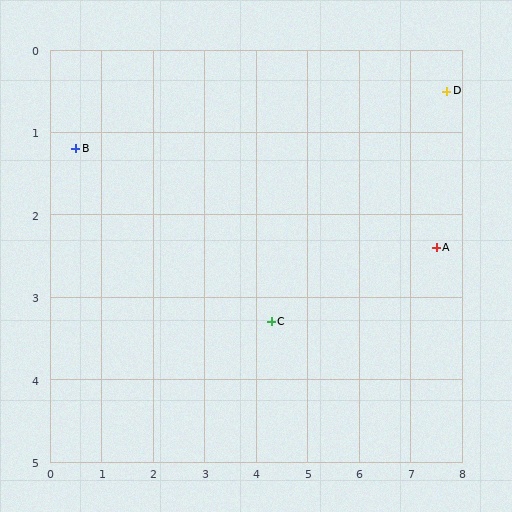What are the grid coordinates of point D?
Point D is at approximately (7.7, 0.5).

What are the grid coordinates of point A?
Point A is at approximately (7.5, 2.4).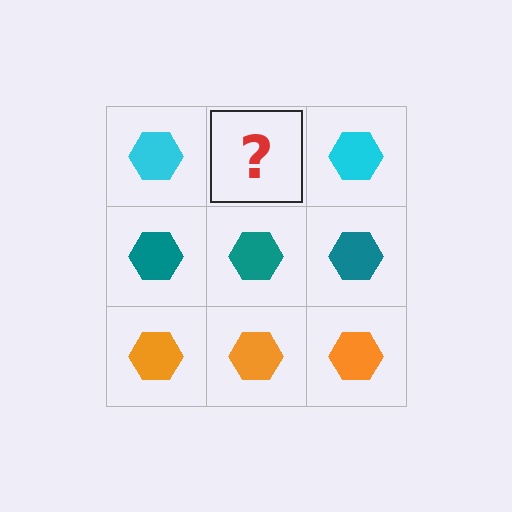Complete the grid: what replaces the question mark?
The question mark should be replaced with a cyan hexagon.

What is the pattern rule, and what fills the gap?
The rule is that each row has a consistent color. The gap should be filled with a cyan hexagon.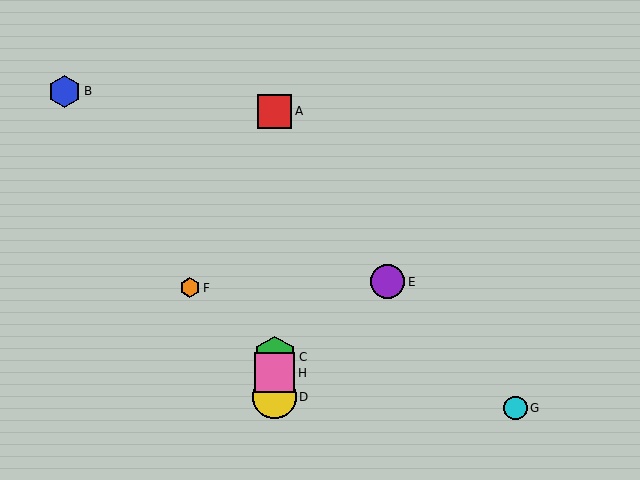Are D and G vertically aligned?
No, D is at x≈275 and G is at x≈516.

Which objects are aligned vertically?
Objects A, C, D, H are aligned vertically.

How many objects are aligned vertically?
4 objects (A, C, D, H) are aligned vertically.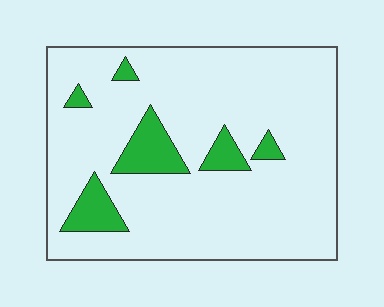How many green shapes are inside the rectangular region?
6.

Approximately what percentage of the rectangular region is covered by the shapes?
Approximately 10%.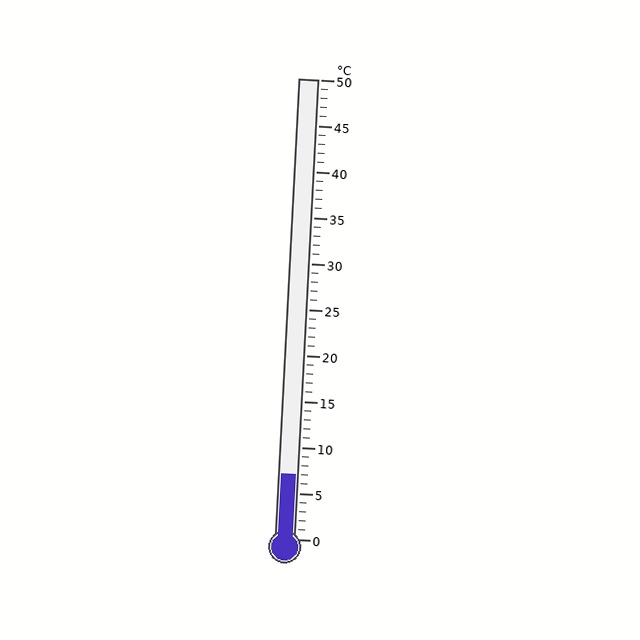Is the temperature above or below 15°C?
The temperature is below 15°C.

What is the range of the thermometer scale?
The thermometer scale ranges from 0°C to 50°C.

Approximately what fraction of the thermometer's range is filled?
The thermometer is filled to approximately 15% of its range.